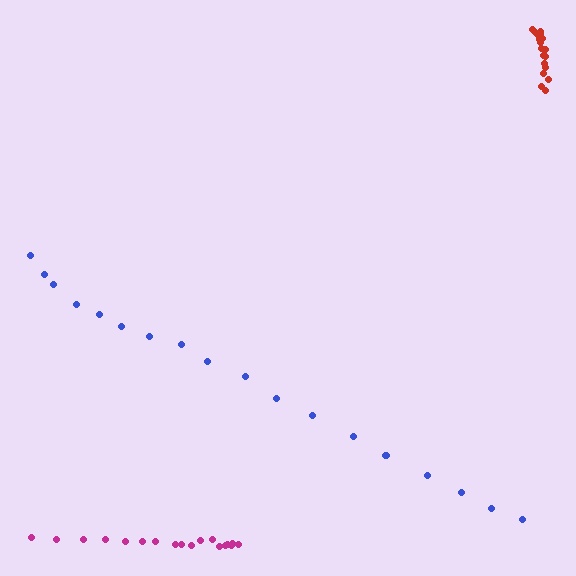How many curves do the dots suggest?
There are 3 distinct paths.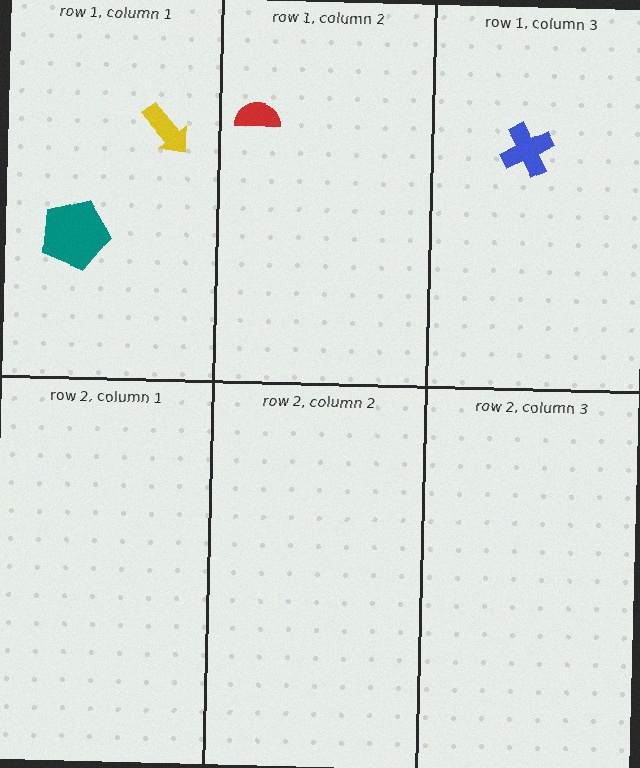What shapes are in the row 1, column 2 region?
The red semicircle.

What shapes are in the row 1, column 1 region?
The yellow arrow, the teal pentagon.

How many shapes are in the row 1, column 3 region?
1.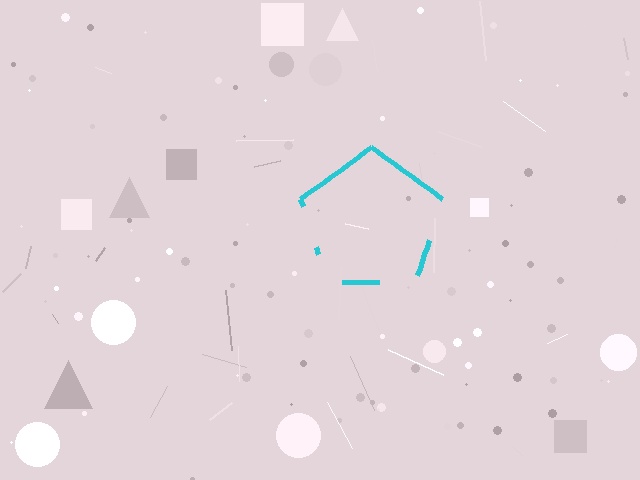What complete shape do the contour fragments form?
The contour fragments form a pentagon.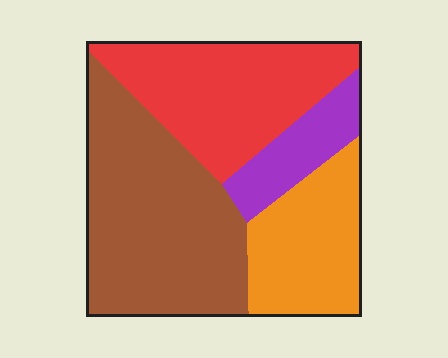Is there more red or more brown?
Brown.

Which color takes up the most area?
Brown, at roughly 40%.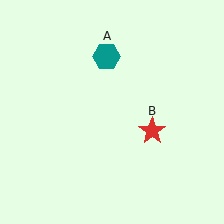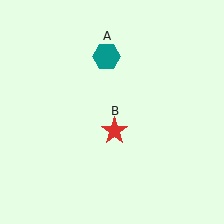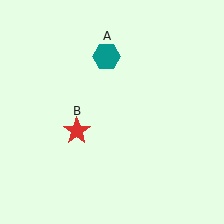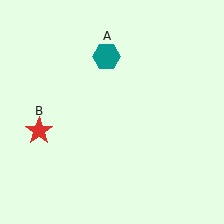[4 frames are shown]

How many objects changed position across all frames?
1 object changed position: red star (object B).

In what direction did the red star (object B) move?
The red star (object B) moved left.